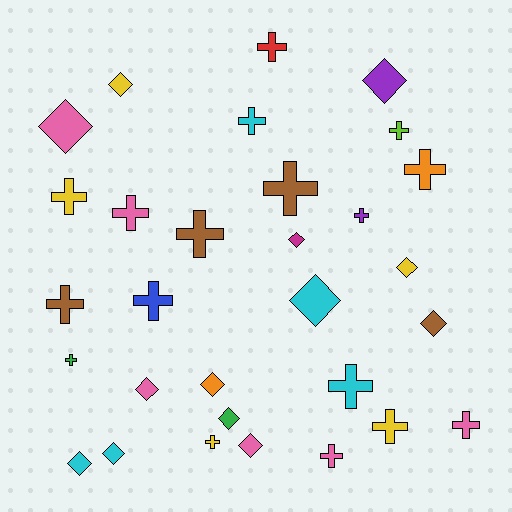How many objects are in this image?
There are 30 objects.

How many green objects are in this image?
There are 2 green objects.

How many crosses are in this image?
There are 17 crosses.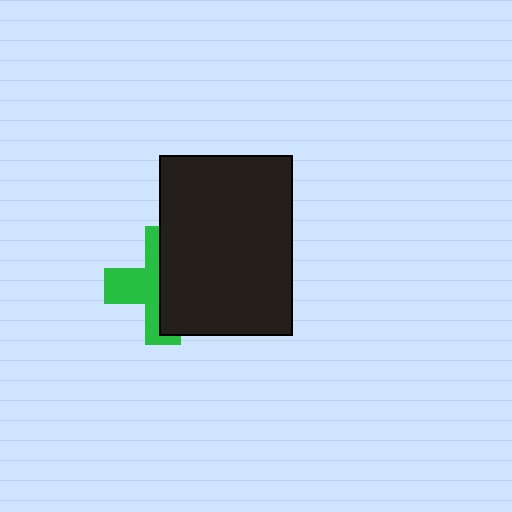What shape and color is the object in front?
The object in front is a black rectangle.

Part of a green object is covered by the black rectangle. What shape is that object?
It is a cross.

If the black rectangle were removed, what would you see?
You would see the complete green cross.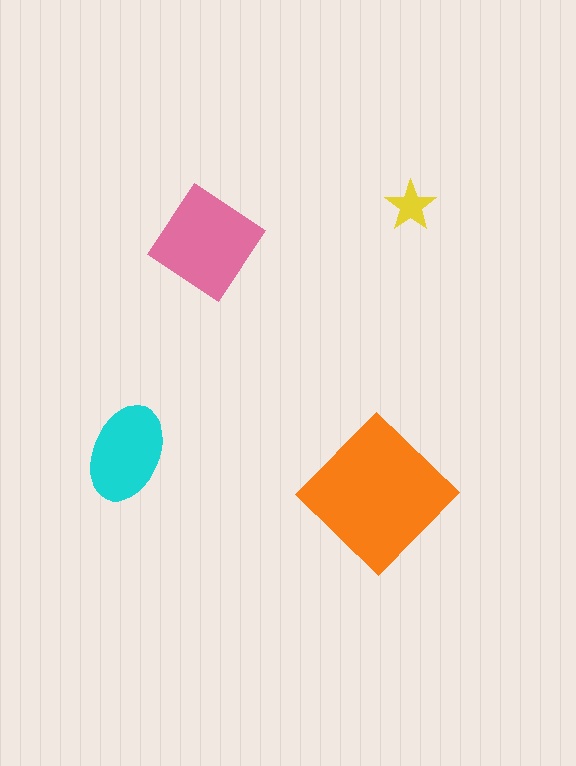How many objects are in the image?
There are 4 objects in the image.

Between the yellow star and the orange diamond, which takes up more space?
The orange diamond.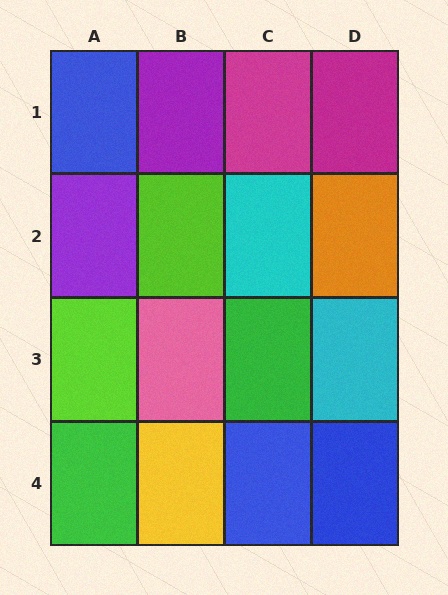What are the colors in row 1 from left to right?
Blue, purple, magenta, magenta.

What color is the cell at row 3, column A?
Lime.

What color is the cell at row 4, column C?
Blue.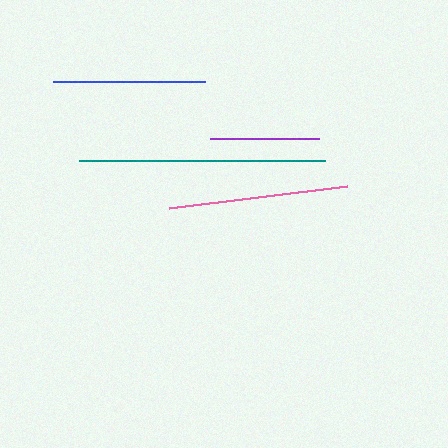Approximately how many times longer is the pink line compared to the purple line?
The pink line is approximately 1.7 times the length of the purple line.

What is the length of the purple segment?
The purple segment is approximately 108 pixels long.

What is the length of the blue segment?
The blue segment is approximately 152 pixels long.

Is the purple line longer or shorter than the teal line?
The teal line is longer than the purple line.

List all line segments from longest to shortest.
From longest to shortest: teal, pink, blue, purple.